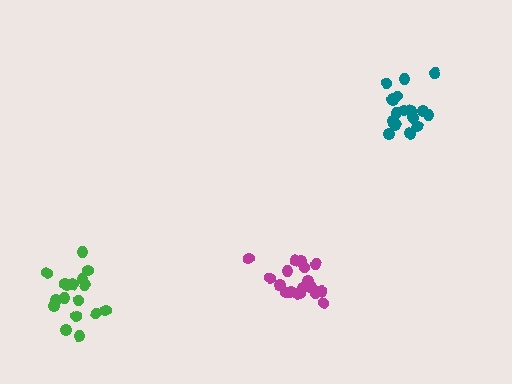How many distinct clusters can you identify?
There are 3 distinct clusters.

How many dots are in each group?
Group 1: 17 dots, Group 2: 19 dots, Group 3: 17 dots (53 total).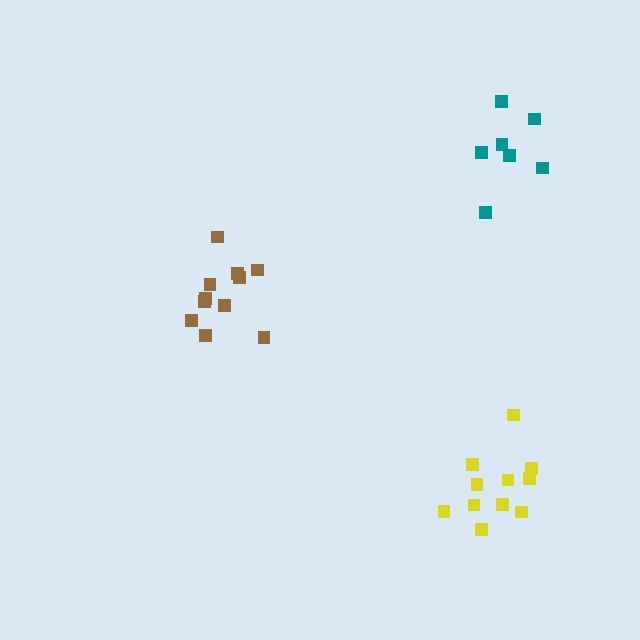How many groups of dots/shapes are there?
There are 3 groups.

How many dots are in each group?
Group 1: 11 dots, Group 2: 11 dots, Group 3: 7 dots (29 total).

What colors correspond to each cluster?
The clusters are colored: yellow, brown, teal.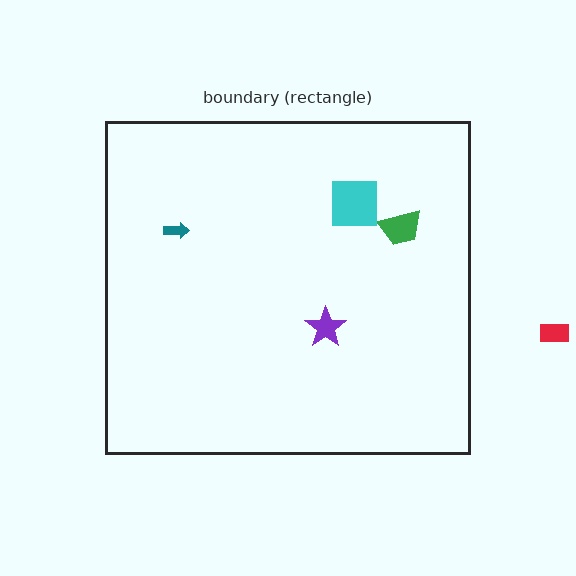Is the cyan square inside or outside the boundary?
Inside.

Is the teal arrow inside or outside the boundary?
Inside.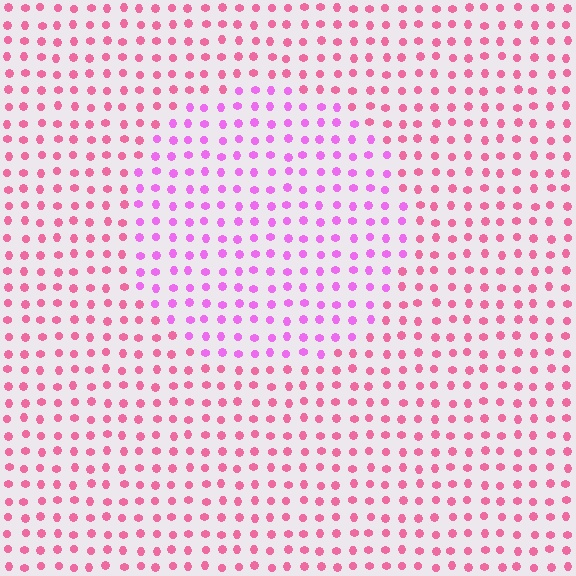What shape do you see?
I see a circle.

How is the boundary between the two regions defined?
The boundary is defined purely by a slight shift in hue (about 36 degrees). Spacing, size, and orientation are identical on both sides.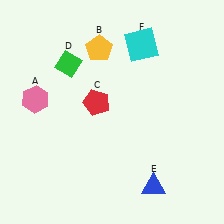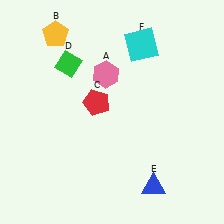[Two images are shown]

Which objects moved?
The objects that moved are: the pink hexagon (A), the yellow pentagon (B).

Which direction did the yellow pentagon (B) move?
The yellow pentagon (B) moved left.